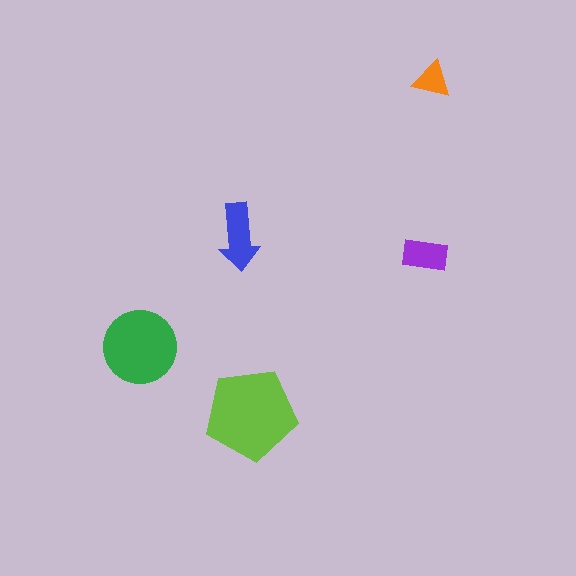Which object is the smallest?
The orange triangle.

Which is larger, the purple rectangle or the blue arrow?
The blue arrow.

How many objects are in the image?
There are 5 objects in the image.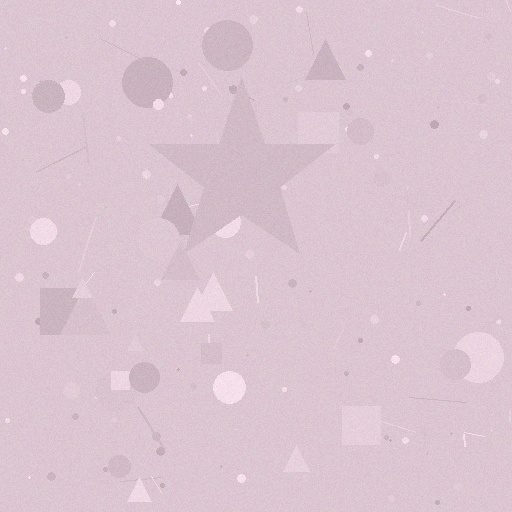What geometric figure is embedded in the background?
A star is embedded in the background.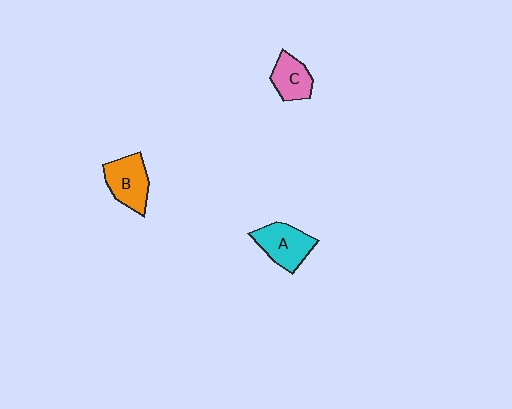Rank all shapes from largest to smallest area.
From largest to smallest: A (cyan), B (orange), C (pink).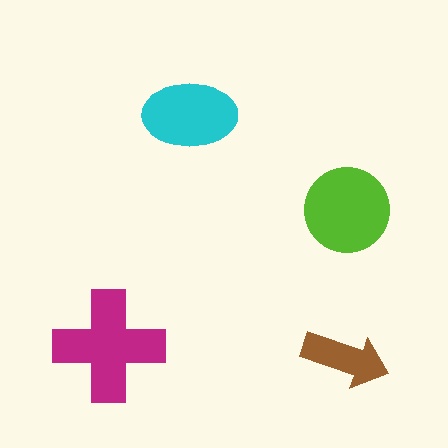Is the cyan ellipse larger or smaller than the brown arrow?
Larger.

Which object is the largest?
The magenta cross.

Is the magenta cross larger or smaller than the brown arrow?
Larger.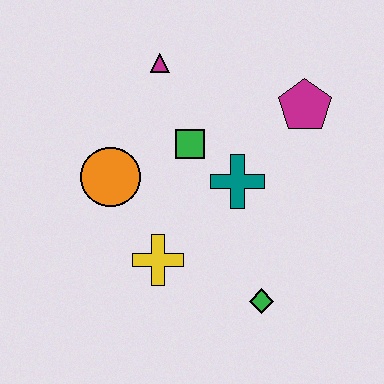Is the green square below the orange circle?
No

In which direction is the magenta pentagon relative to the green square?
The magenta pentagon is to the right of the green square.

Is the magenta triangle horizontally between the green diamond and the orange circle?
Yes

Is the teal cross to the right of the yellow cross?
Yes